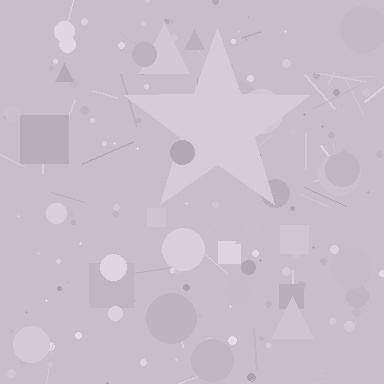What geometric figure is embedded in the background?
A star is embedded in the background.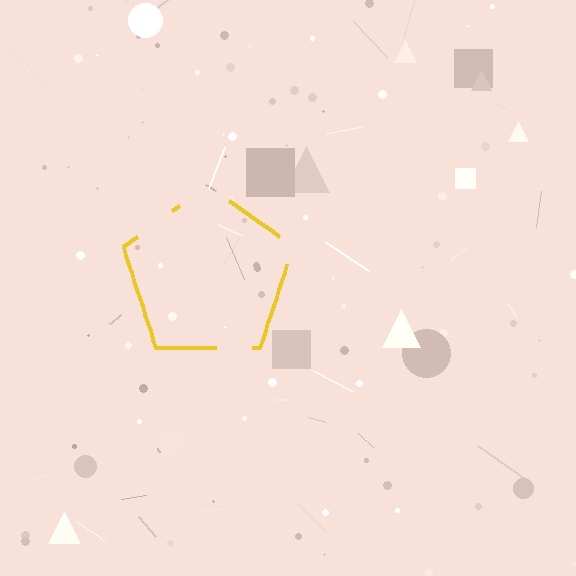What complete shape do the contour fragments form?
The contour fragments form a pentagon.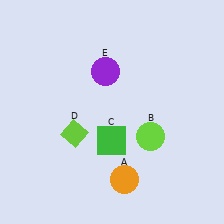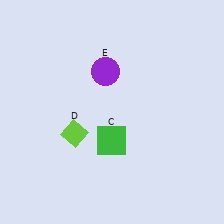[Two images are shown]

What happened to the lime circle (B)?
The lime circle (B) was removed in Image 2. It was in the bottom-right area of Image 1.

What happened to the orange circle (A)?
The orange circle (A) was removed in Image 2. It was in the bottom-right area of Image 1.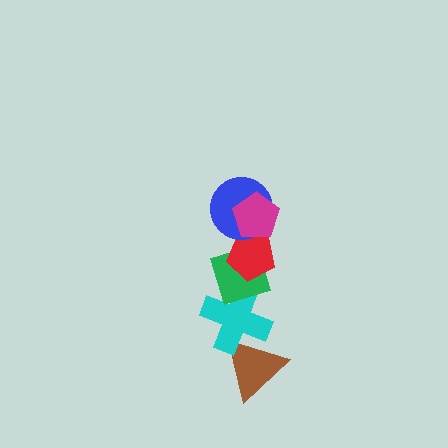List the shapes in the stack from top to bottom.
From top to bottom: the magenta pentagon, the blue circle, the red pentagon, the green diamond, the cyan cross, the brown triangle.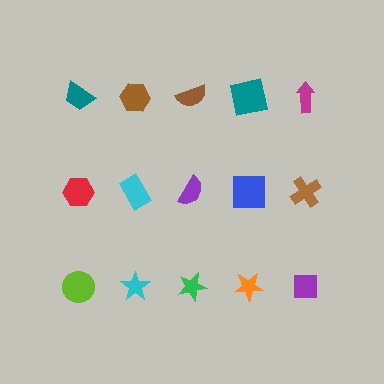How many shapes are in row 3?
5 shapes.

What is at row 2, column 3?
A purple semicircle.